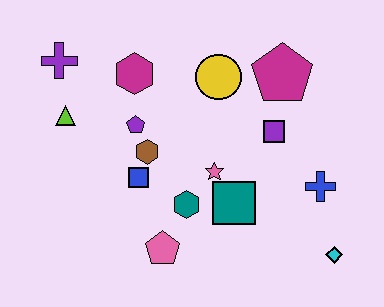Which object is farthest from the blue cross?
The purple cross is farthest from the blue cross.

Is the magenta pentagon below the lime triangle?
No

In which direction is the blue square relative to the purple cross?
The blue square is below the purple cross.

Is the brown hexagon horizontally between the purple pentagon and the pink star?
Yes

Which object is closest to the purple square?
The magenta pentagon is closest to the purple square.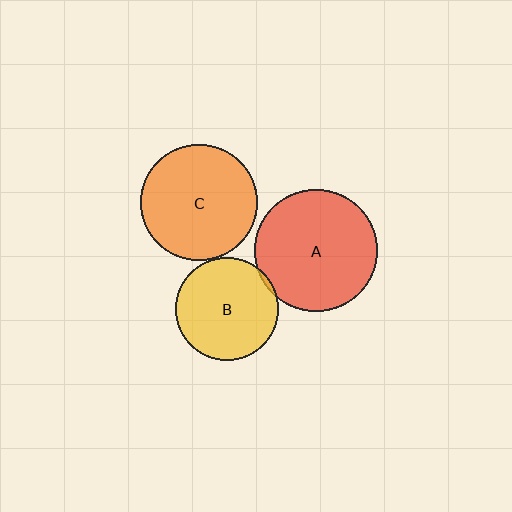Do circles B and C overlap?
Yes.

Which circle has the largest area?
Circle A (red).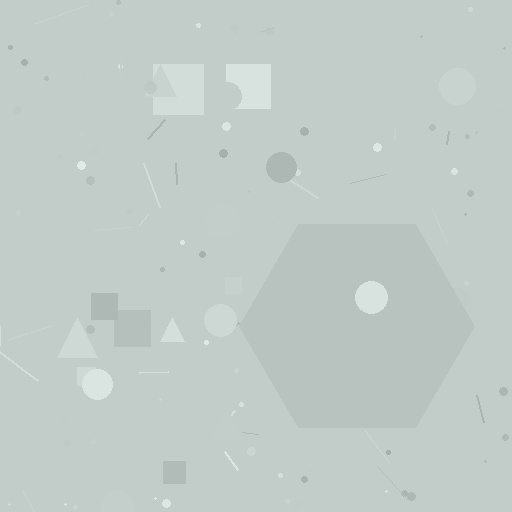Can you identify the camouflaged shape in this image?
The camouflaged shape is a hexagon.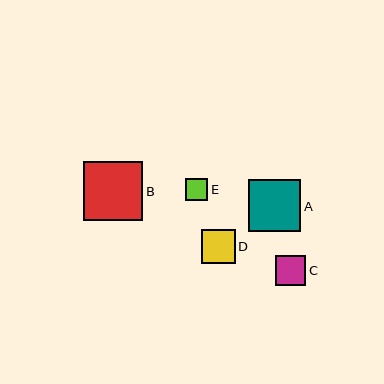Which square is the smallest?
Square E is the smallest with a size of approximately 22 pixels.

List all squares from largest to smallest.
From largest to smallest: B, A, D, C, E.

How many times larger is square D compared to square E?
Square D is approximately 1.5 times the size of square E.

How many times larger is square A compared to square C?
Square A is approximately 1.7 times the size of square C.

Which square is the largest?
Square B is the largest with a size of approximately 59 pixels.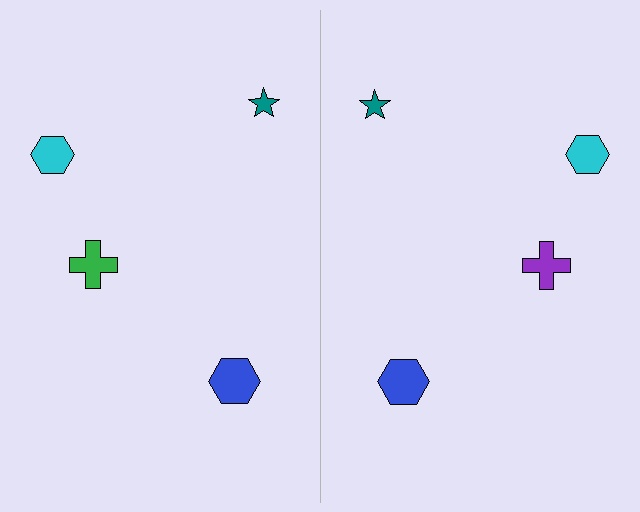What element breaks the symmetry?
The purple cross on the right side breaks the symmetry — its mirror counterpart is green.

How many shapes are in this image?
There are 8 shapes in this image.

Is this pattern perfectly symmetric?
No, the pattern is not perfectly symmetric. The purple cross on the right side breaks the symmetry — its mirror counterpart is green.